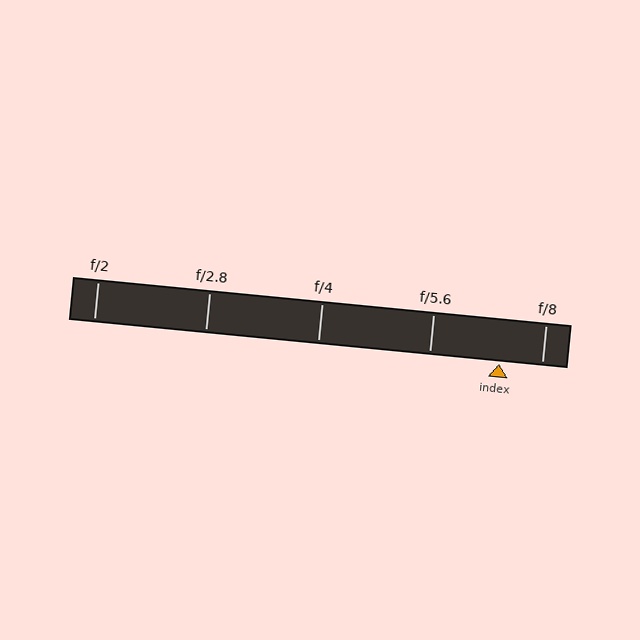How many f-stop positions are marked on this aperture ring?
There are 5 f-stop positions marked.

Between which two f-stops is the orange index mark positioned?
The index mark is between f/5.6 and f/8.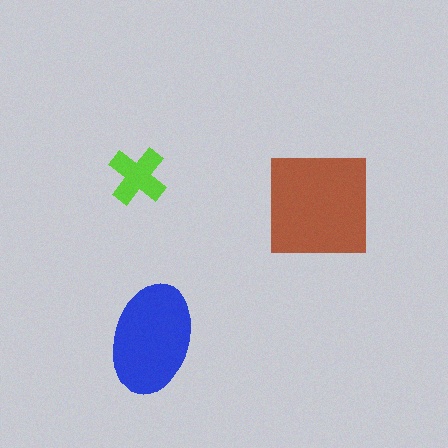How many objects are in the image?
There are 3 objects in the image.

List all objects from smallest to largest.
The lime cross, the blue ellipse, the brown square.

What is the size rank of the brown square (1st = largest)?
1st.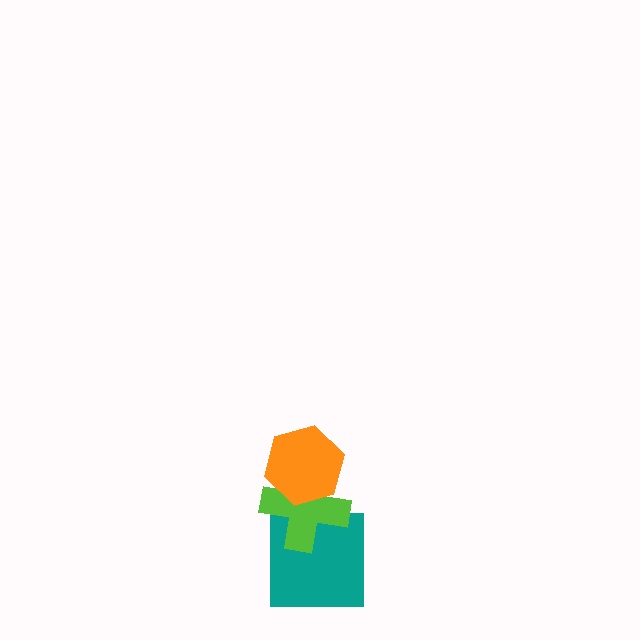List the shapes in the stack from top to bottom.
From top to bottom: the orange hexagon, the lime cross, the teal square.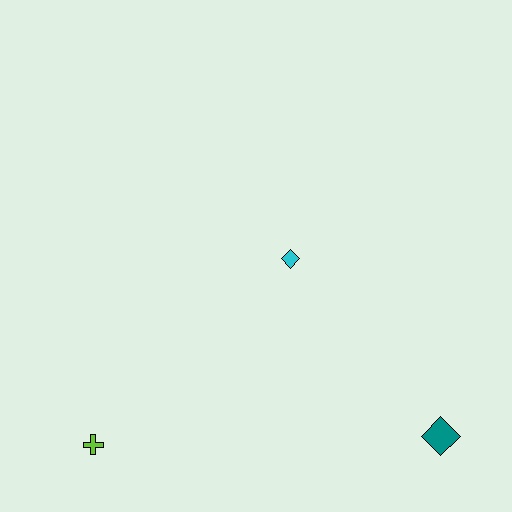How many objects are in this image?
There are 3 objects.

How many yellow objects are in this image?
There are no yellow objects.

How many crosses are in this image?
There is 1 cross.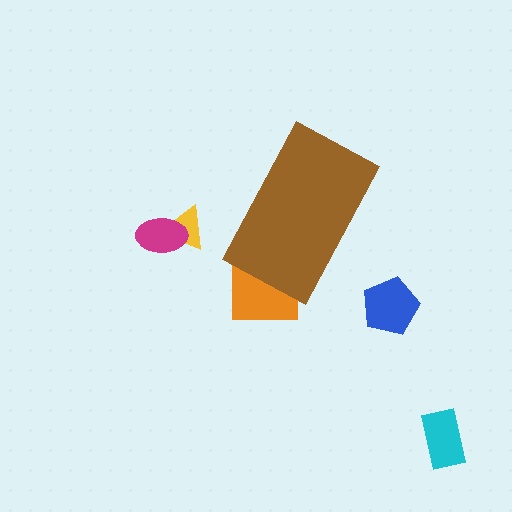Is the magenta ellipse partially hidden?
No, the magenta ellipse is fully visible.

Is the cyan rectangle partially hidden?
No, the cyan rectangle is fully visible.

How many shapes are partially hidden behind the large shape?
1 shape is partially hidden.